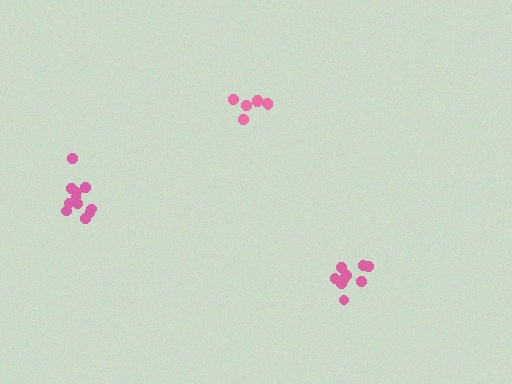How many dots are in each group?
Group 1: 9 dots, Group 2: 7 dots, Group 3: 12 dots (28 total).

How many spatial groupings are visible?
There are 3 spatial groupings.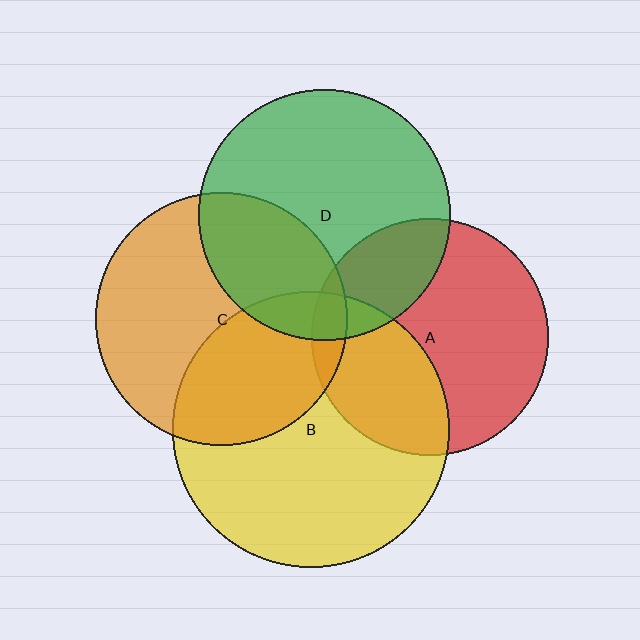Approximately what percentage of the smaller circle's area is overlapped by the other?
Approximately 30%.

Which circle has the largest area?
Circle B (yellow).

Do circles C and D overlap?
Yes.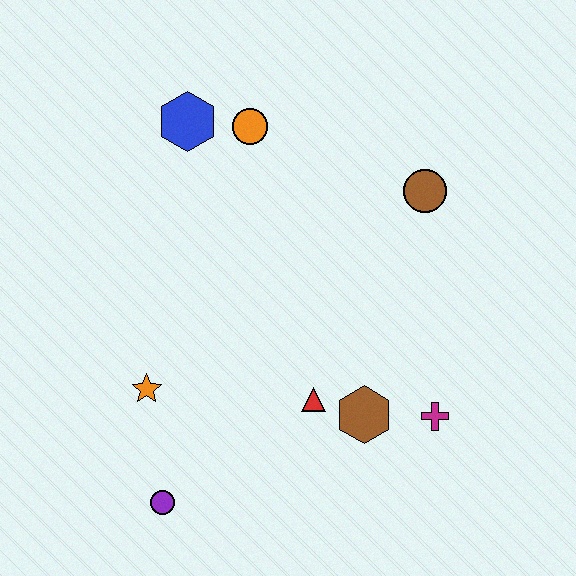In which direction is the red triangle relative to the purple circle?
The red triangle is to the right of the purple circle.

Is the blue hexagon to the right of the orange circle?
No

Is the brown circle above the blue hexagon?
No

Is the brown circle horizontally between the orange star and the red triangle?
No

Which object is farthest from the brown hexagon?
The blue hexagon is farthest from the brown hexagon.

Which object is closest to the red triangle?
The brown hexagon is closest to the red triangle.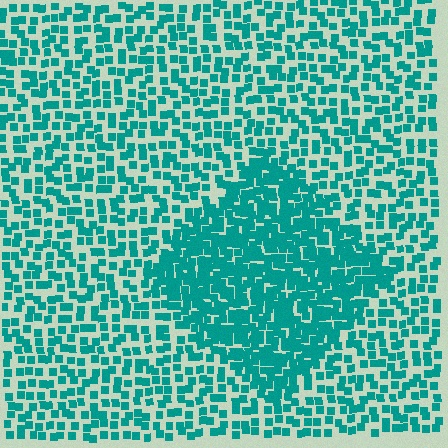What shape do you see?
I see a diamond.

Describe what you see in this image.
The image contains small teal elements arranged at two different densities. A diamond-shaped region is visible where the elements are more densely packed than the surrounding area.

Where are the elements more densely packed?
The elements are more densely packed inside the diamond boundary.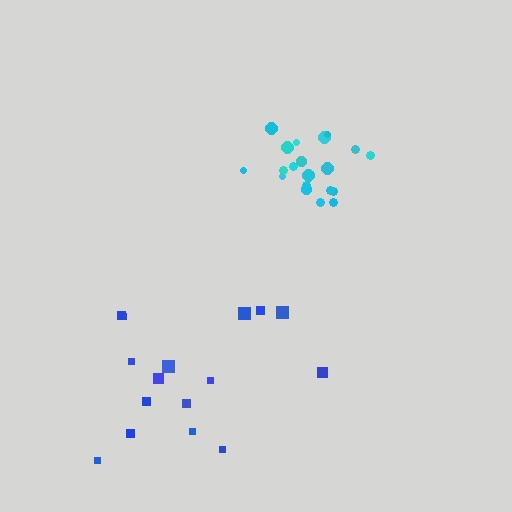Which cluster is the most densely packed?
Cyan.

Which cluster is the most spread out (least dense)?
Blue.